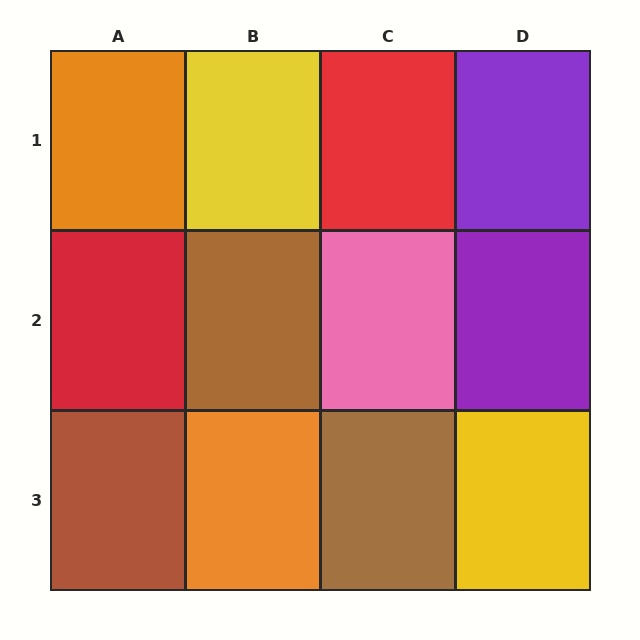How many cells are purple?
2 cells are purple.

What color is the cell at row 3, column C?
Brown.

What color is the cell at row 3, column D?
Yellow.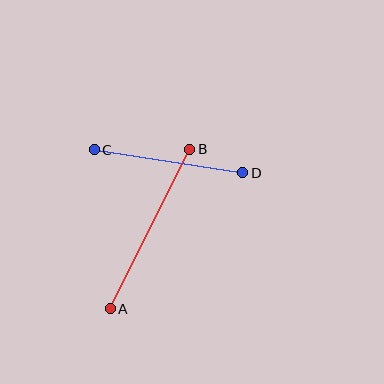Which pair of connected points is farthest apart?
Points A and B are farthest apart.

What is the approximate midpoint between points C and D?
The midpoint is at approximately (169, 161) pixels.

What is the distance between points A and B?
The distance is approximately 178 pixels.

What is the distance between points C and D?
The distance is approximately 150 pixels.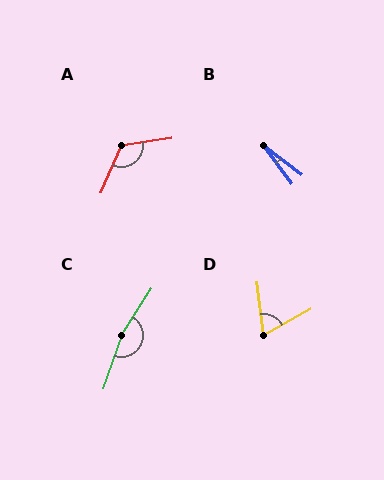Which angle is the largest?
C, at approximately 167 degrees.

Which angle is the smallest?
B, at approximately 17 degrees.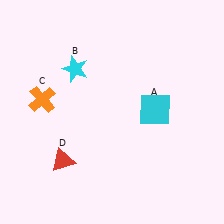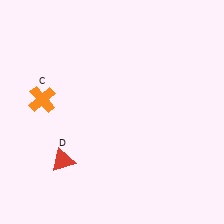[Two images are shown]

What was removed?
The cyan square (A), the cyan star (B) were removed in Image 2.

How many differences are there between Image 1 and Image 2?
There are 2 differences between the two images.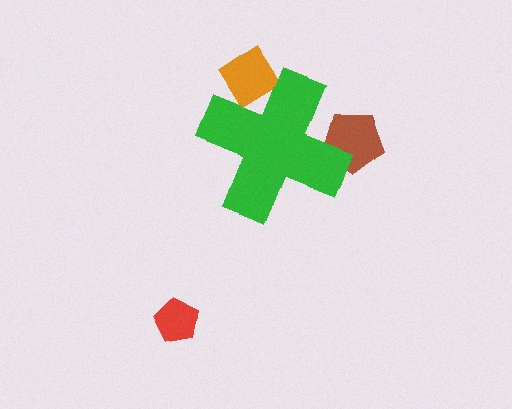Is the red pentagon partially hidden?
No, the red pentagon is fully visible.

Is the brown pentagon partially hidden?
Yes, the brown pentagon is partially hidden behind the green cross.